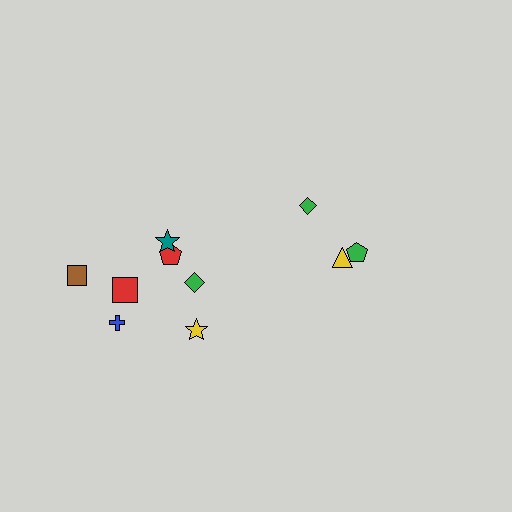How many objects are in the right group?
There are 3 objects.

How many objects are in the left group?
There are 7 objects.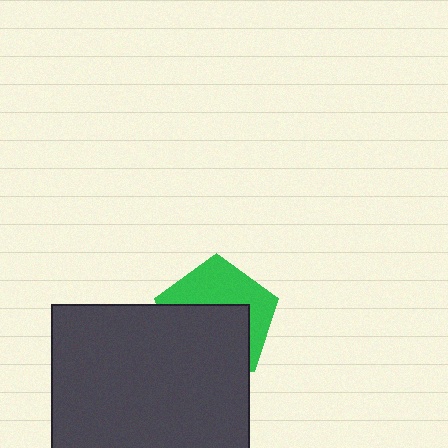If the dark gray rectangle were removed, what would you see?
You would see the complete green pentagon.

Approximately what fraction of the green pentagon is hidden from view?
Roughly 55% of the green pentagon is hidden behind the dark gray rectangle.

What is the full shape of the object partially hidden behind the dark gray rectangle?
The partially hidden object is a green pentagon.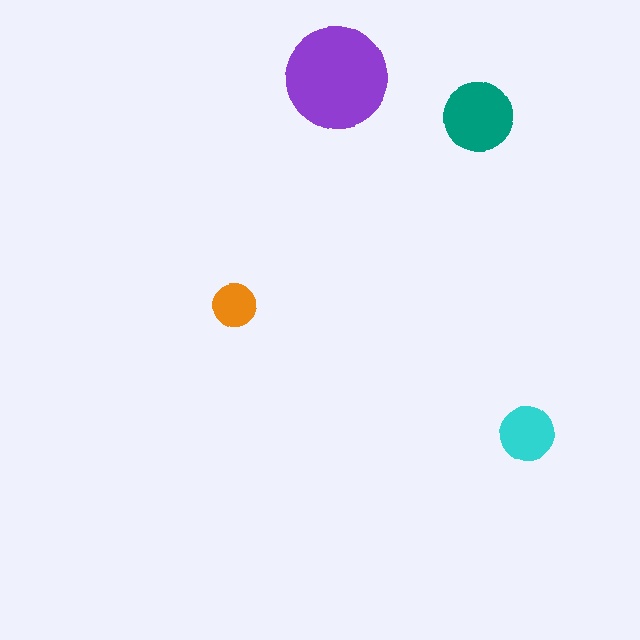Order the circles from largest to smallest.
the purple one, the teal one, the cyan one, the orange one.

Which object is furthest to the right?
The cyan circle is rightmost.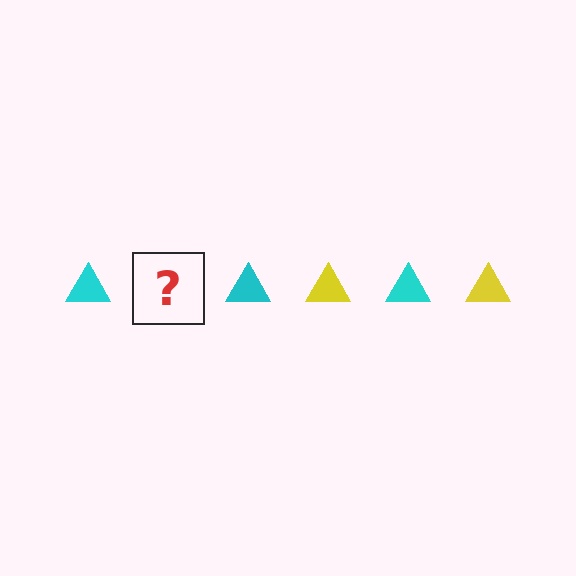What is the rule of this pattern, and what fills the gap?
The rule is that the pattern cycles through cyan, yellow triangles. The gap should be filled with a yellow triangle.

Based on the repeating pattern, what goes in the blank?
The blank should be a yellow triangle.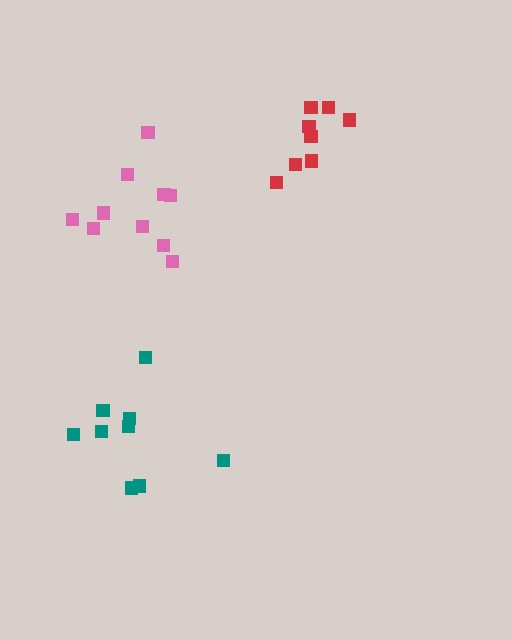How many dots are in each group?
Group 1: 9 dots, Group 2: 10 dots, Group 3: 8 dots (27 total).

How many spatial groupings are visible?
There are 3 spatial groupings.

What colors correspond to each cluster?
The clusters are colored: teal, pink, red.